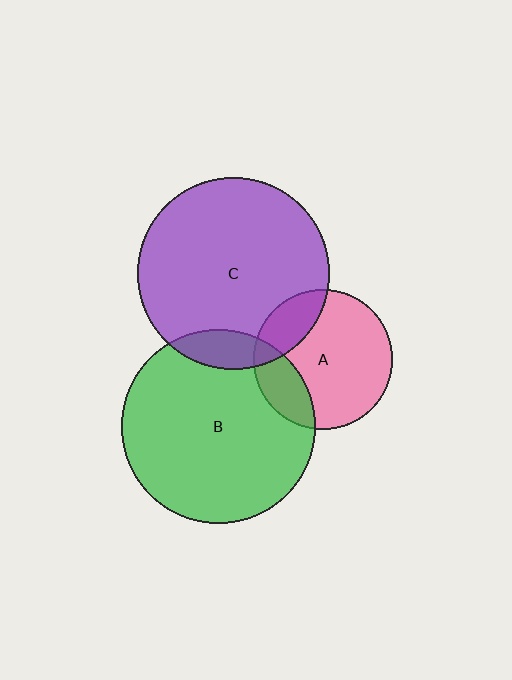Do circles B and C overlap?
Yes.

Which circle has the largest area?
Circle B (green).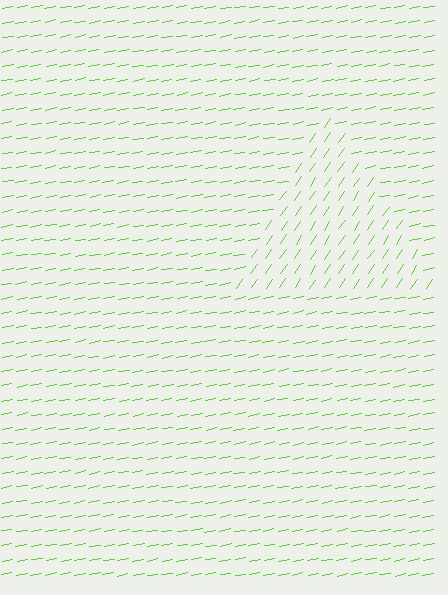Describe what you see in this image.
The image is filled with small lime line segments. A triangle region in the image has lines oriented differently from the surrounding lines, creating a visible texture boundary.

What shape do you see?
I see a triangle.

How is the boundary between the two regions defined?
The boundary is defined purely by a change in line orientation (approximately 45 degrees difference). All lines are the same color and thickness.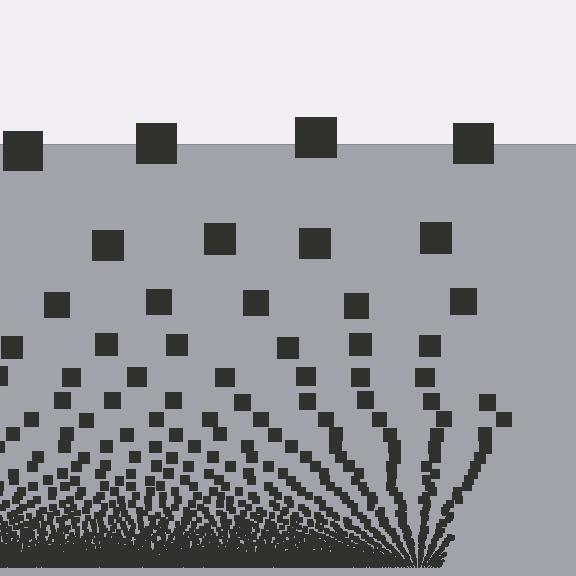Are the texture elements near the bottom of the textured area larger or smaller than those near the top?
Smaller. The gradient is inverted — elements near the bottom are smaller and denser.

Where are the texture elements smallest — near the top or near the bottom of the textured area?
Near the bottom.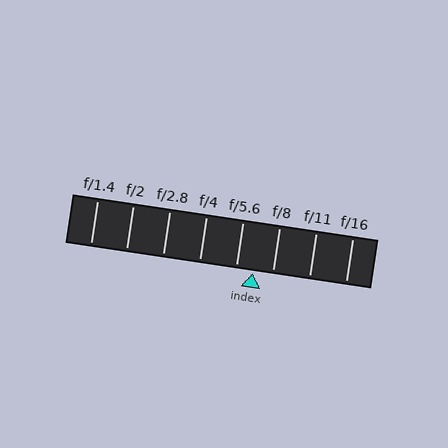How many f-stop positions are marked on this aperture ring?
There are 8 f-stop positions marked.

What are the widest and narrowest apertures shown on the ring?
The widest aperture shown is f/1.4 and the narrowest is f/16.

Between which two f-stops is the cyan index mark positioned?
The index mark is between f/5.6 and f/8.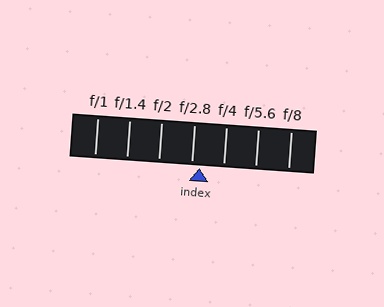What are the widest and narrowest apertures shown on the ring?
The widest aperture shown is f/1 and the narrowest is f/8.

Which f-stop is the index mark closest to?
The index mark is closest to f/2.8.